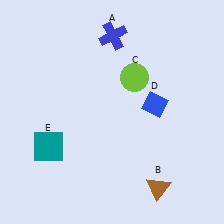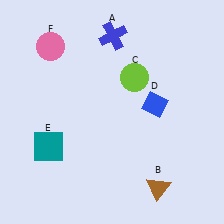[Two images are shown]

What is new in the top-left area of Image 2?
A pink circle (F) was added in the top-left area of Image 2.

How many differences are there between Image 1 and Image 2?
There is 1 difference between the two images.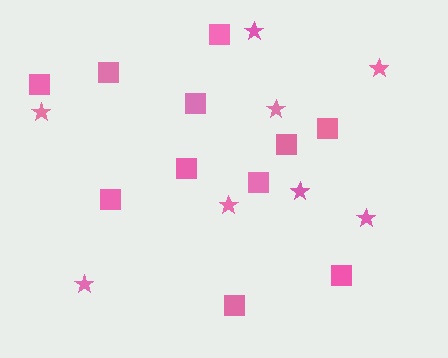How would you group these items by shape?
There are 2 groups: one group of squares (11) and one group of stars (8).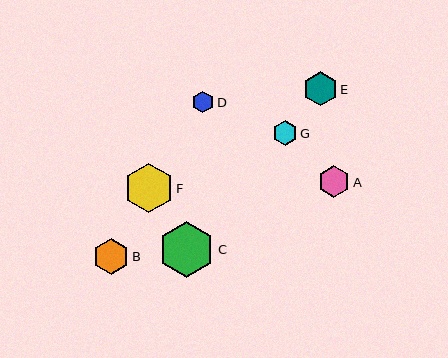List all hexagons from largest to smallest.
From largest to smallest: C, F, B, E, A, G, D.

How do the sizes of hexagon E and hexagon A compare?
Hexagon E and hexagon A are approximately the same size.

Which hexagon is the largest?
Hexagon C is the largest with a size of approximately 56 pixels.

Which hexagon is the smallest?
Hexagon D is the smallest with a size of approximately 21 pixels.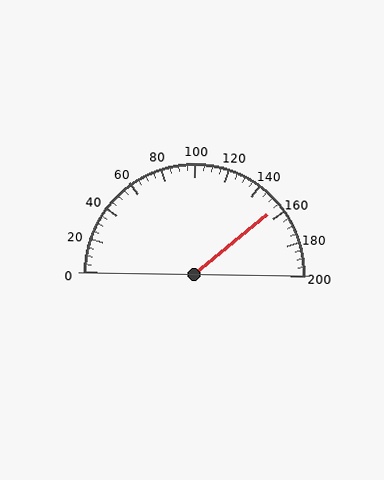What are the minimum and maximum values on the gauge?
The gauge ranges from 0 to 200.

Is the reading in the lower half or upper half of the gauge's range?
The reading is in the upper half of the range (0 to 200).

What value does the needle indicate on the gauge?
The needle indicates approximately 155.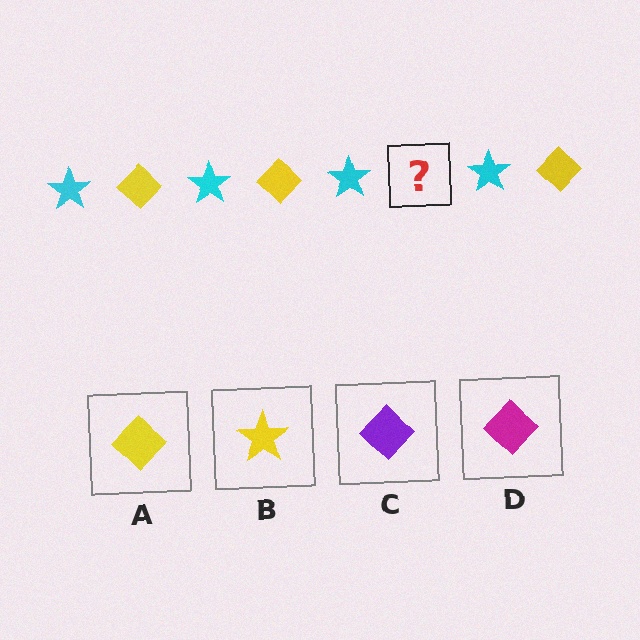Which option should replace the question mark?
Option A.